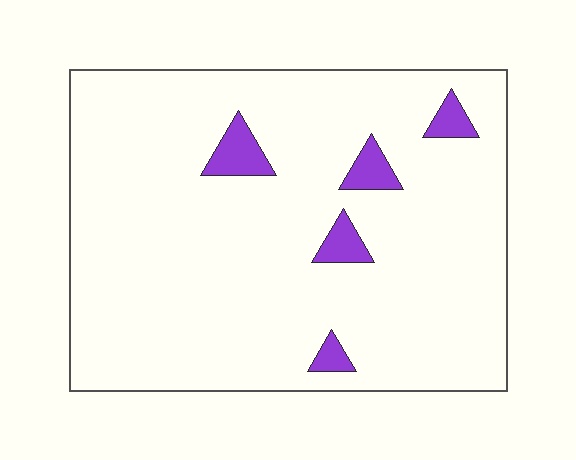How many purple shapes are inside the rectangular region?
5.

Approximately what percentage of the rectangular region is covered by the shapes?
Approximately 5%.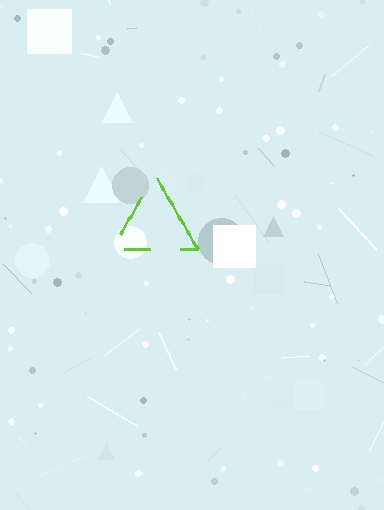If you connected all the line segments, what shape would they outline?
They would outline a triangle.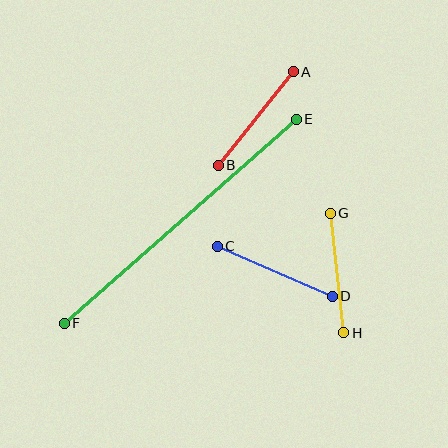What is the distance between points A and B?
The distance is approximately 120 pixels.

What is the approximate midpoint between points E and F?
The midpoint is at approximately (180, 221) pixels.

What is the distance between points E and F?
The distance is approximately 309 pixels.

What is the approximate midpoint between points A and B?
The midpoint is at approximately (256, 118) pixels.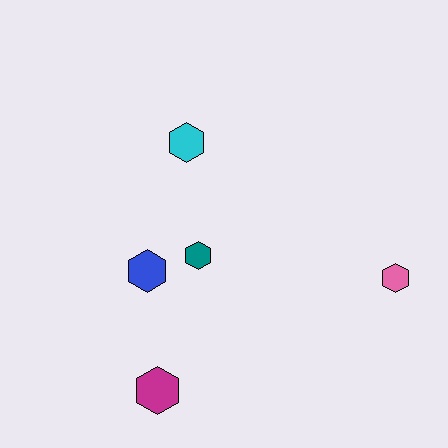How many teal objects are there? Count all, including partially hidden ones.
There is 1 teal object.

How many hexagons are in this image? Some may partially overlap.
There are 5 hexagons.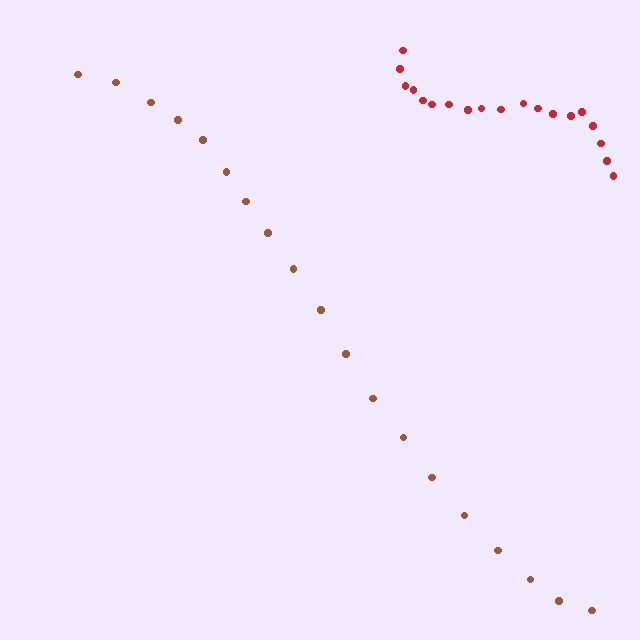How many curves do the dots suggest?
There are 2 distinct paths.